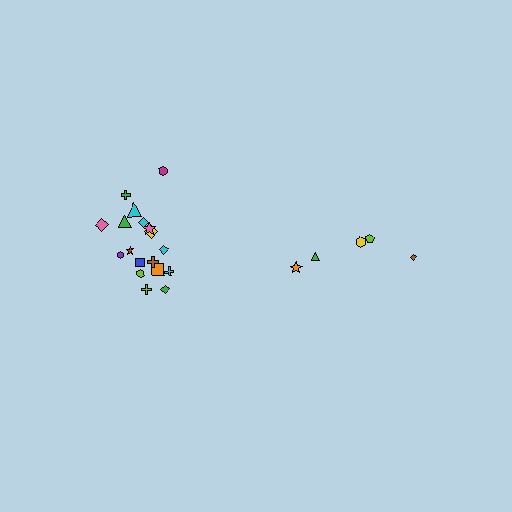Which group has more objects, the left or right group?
The left group.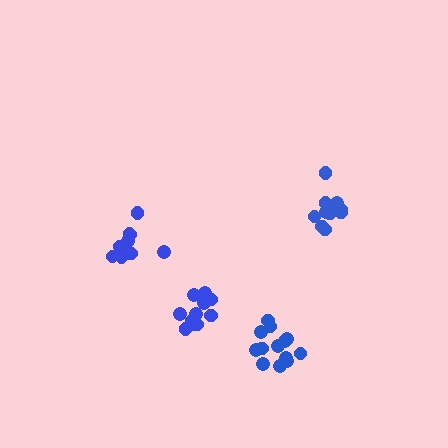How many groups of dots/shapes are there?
There are 4 groups.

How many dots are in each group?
Group 1: 13 dots, Group 2: 11 dots, Group 3: 11 dots, Group 4: 9 dots (44 total).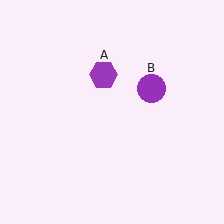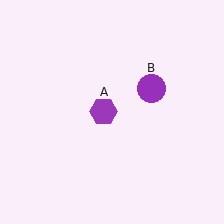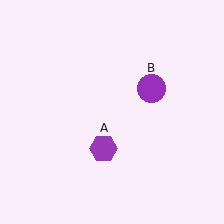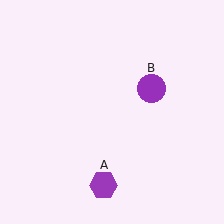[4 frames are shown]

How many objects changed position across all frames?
1 object changed position: purple hexagon (object A).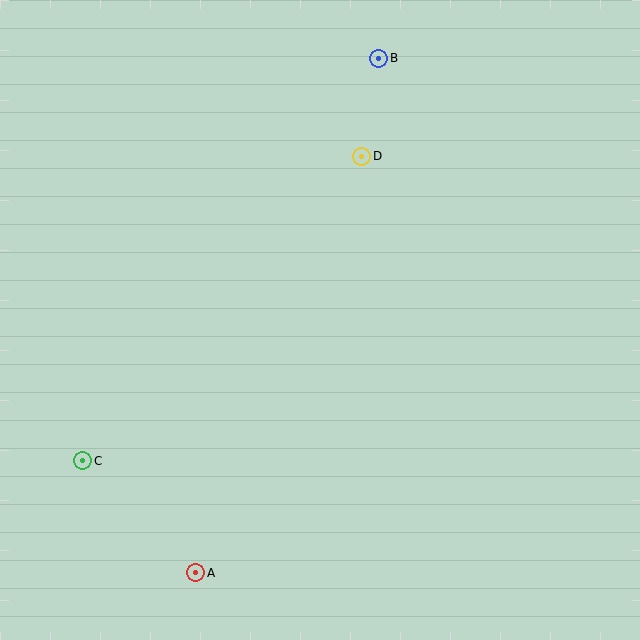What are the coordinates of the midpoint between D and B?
The midpoint between D and B is at (370, 107).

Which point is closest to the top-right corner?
Point B is closest to the top-right corner.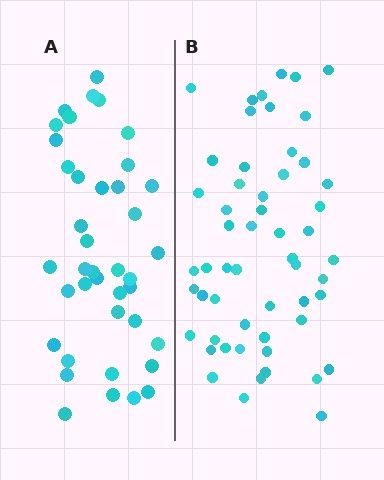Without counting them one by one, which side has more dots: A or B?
Region B (the right region) has more dots.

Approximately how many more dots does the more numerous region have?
Region B has approximately 15 more dots than region A.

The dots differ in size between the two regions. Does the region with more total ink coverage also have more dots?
No. Region A has more total ink coverage because its dots are larger, but region B actually contains more individual dots. Total area can be misleading — the number of items is what matters here.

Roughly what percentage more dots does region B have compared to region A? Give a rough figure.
About 40% more.